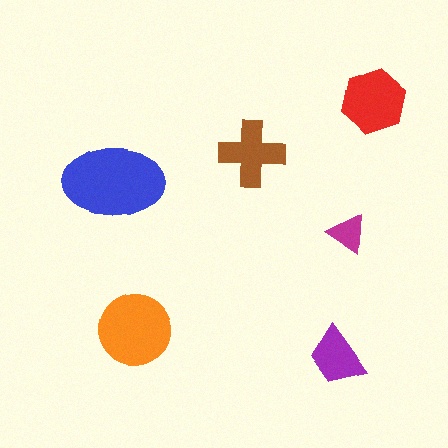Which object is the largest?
The blue ellipse.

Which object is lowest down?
The purple trapezoid is bottommost.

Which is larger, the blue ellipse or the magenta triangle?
The blue ellipse.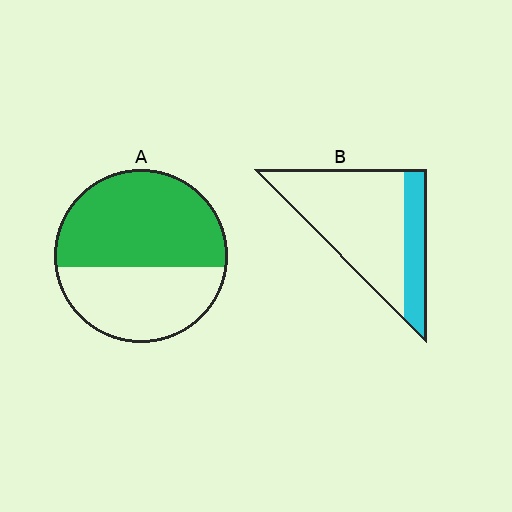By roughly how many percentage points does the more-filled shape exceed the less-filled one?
By roughly 35 percentage points (A over B).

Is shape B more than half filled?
No.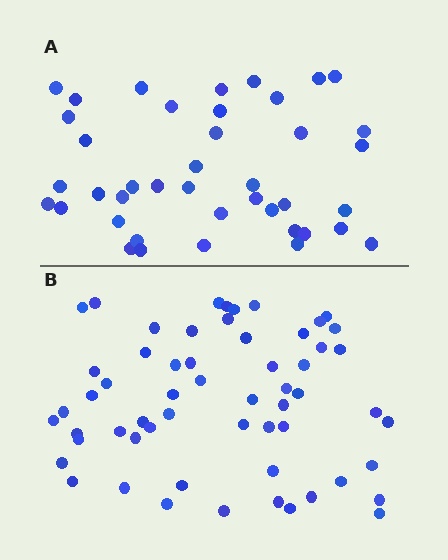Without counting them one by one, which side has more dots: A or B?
Region B (the bottom region) has more dots.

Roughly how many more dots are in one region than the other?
Region B has approximately 15 more dots than region A.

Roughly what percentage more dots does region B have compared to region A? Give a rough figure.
About 40% more.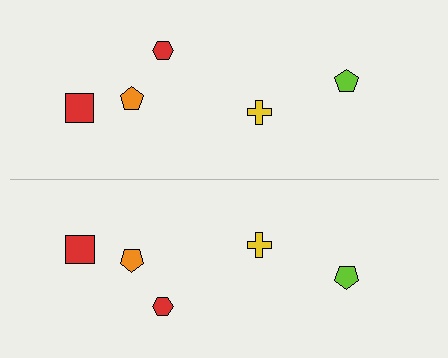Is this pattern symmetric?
Yes, this pattern has bilateral (reflection) symmetry.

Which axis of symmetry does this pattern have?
The pattern has a horizontal axis of symmetry running through the center of the image.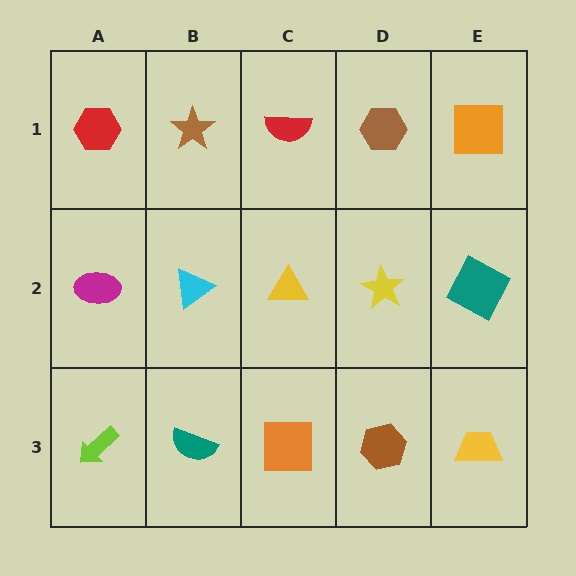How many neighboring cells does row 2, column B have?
4.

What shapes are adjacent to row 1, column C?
A yellow triangle (row 2, column C), a brown star (row 1, column B), a brown hexagon (row 1, column D).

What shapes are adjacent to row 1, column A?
A magenta ellipse (row 2, column A), a brown star (row 1, column B).